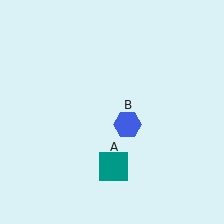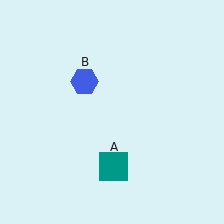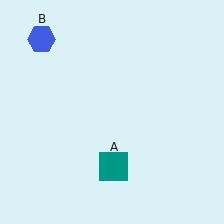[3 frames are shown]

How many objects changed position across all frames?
1 object changed position: blue hexagon (object B).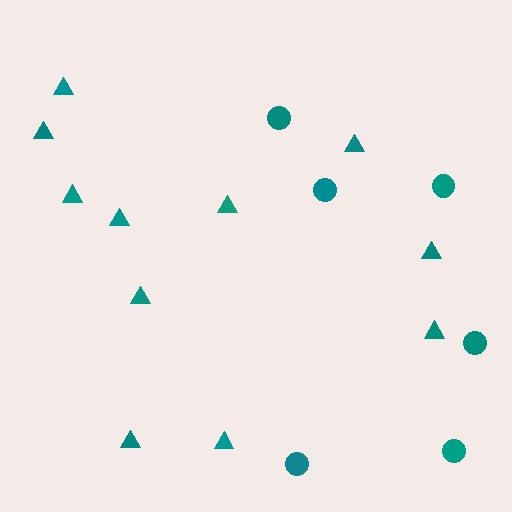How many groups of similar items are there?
There are 2 groups: one group of triangles (11) and one group of circles (6).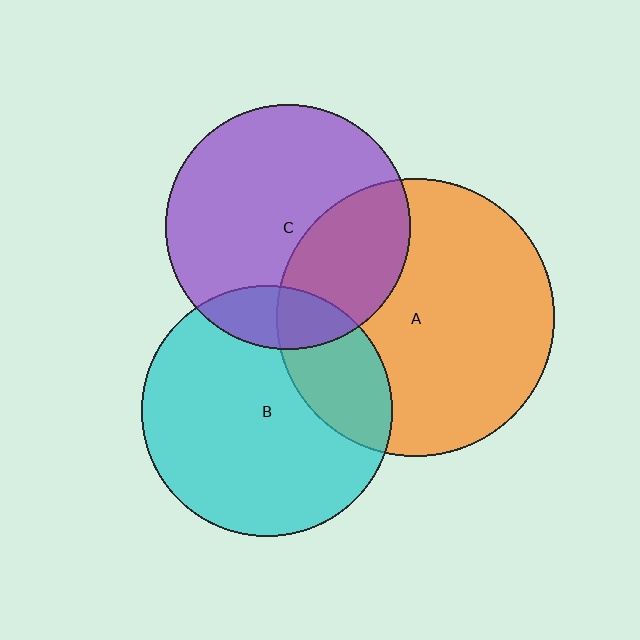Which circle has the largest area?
Circle A (orange).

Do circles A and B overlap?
Yes.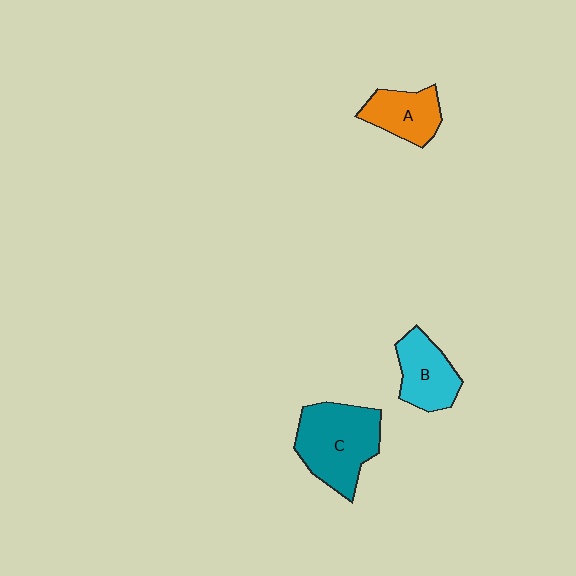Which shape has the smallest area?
Shape A (orange).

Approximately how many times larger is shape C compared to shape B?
Approximately 1.6 times.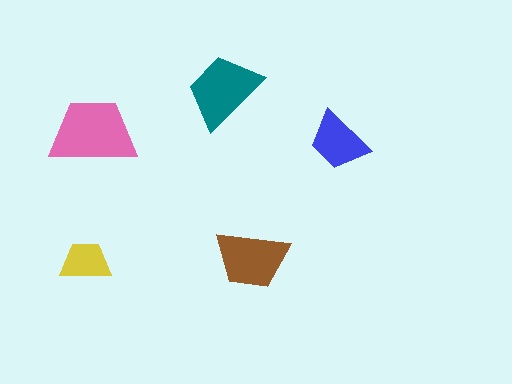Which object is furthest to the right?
The blue trapezoid is rightmost.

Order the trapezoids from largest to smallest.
the pink one, the teal one, the brown one, the blue one, the yellow one.